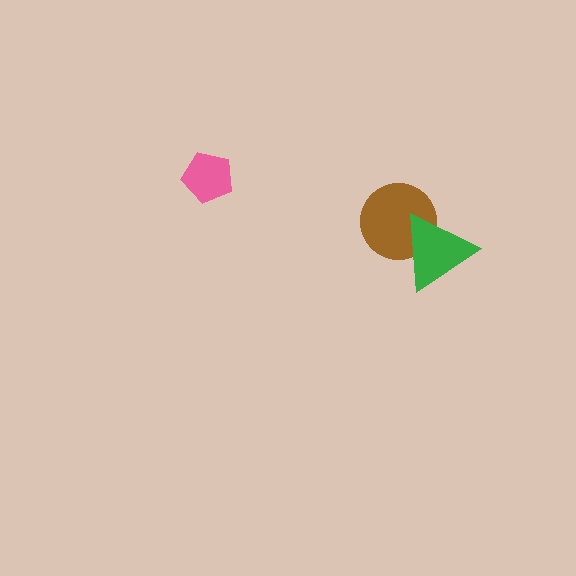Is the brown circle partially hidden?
Yes, it is partially covered by another shape.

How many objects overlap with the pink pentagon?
0 objects overlap with the pink pentagon.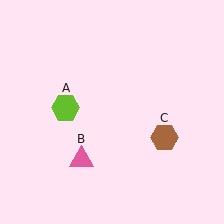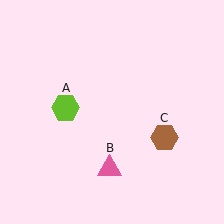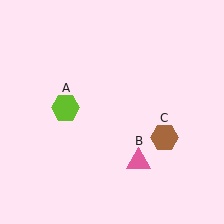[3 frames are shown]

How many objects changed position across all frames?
1 object changed position: pink triangle (object B).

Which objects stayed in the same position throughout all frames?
Lime hexagon (object A) and brown hexagon (object C) remained stationary.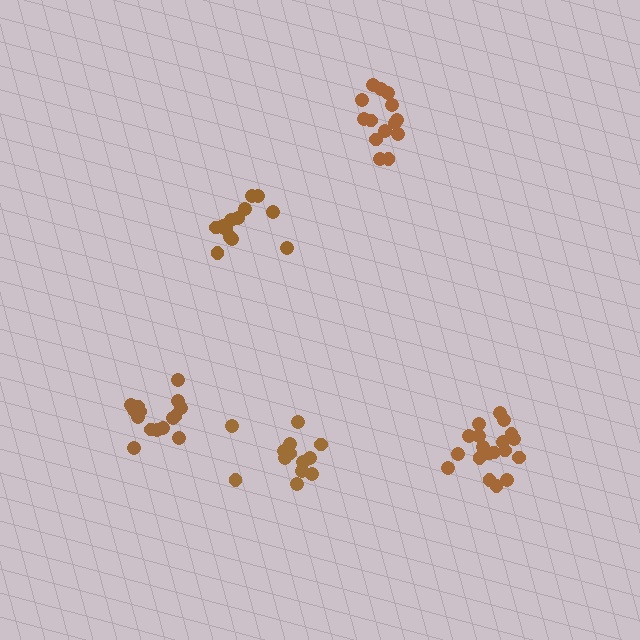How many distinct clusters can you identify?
There are 5 distinct clusters.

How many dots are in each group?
Group 1: 16 dots, Group 2: 14 dots, Group 3: 13 dots, Group 4: 14 dots, Group 5: 19 dots (76 total).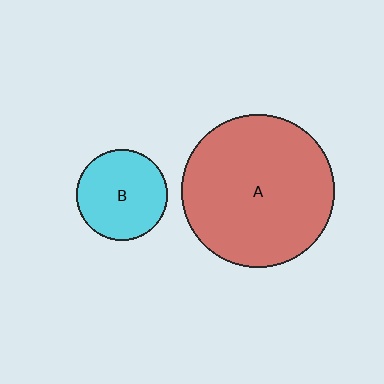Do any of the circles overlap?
No, none of the circles overlap.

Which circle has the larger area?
Circle A (red).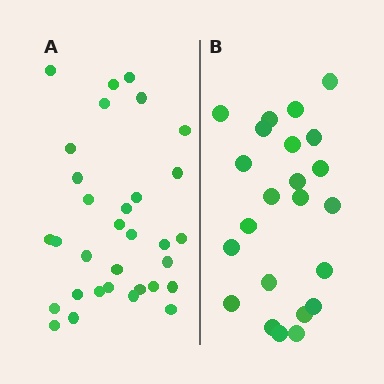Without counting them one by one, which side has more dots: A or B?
Region A (the left region) has more dots.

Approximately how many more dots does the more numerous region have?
Region A has roughly 8 or so more dots than region B.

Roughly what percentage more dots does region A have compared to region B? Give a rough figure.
About 40% more.